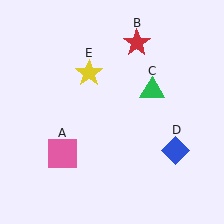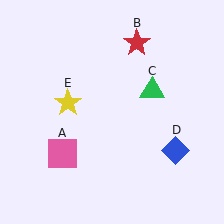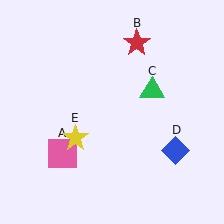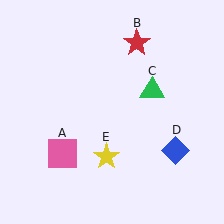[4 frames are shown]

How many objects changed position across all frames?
1 object changed position: yellow star (object E).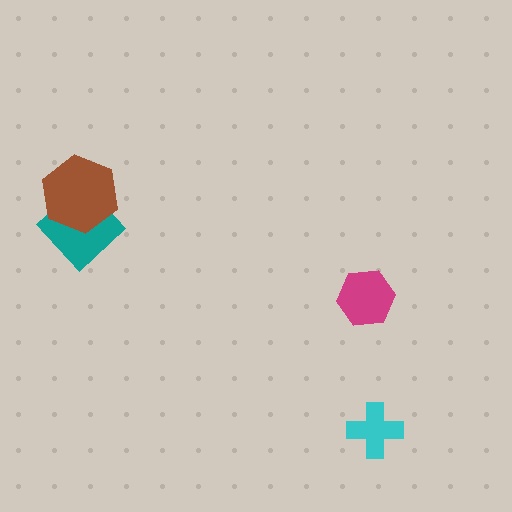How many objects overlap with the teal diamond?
1 object overlaps with the teal diamond.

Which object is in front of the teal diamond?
The brown hexagon is in front of the teal diamond.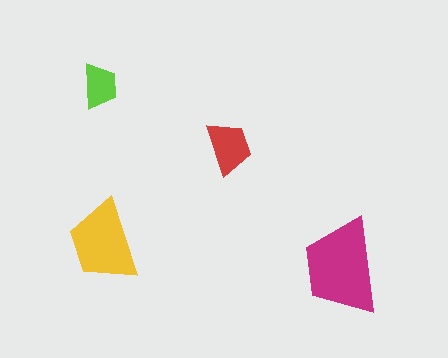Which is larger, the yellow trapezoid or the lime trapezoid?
The yellow one.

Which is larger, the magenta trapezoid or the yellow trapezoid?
The magenta one.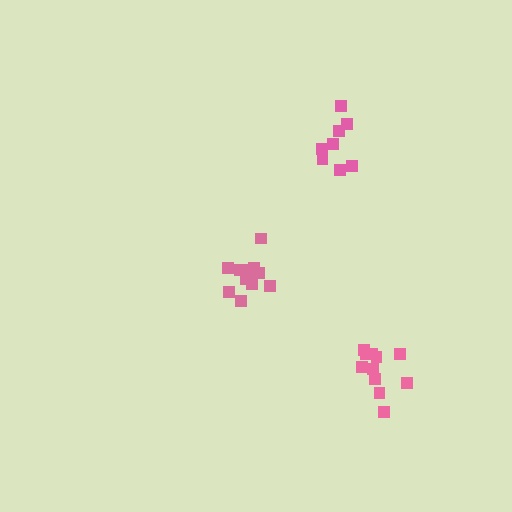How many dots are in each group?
Group 1: 13 dots, Group 2: 8 dots, Group 3: 11 dots (32 total).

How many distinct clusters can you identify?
There are 3 distinct clusters.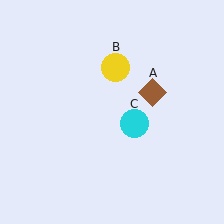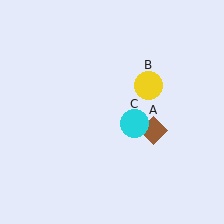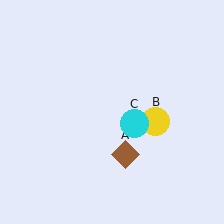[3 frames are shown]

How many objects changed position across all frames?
2 objects changed position: brown diamond (object A), yellow circle (object B).